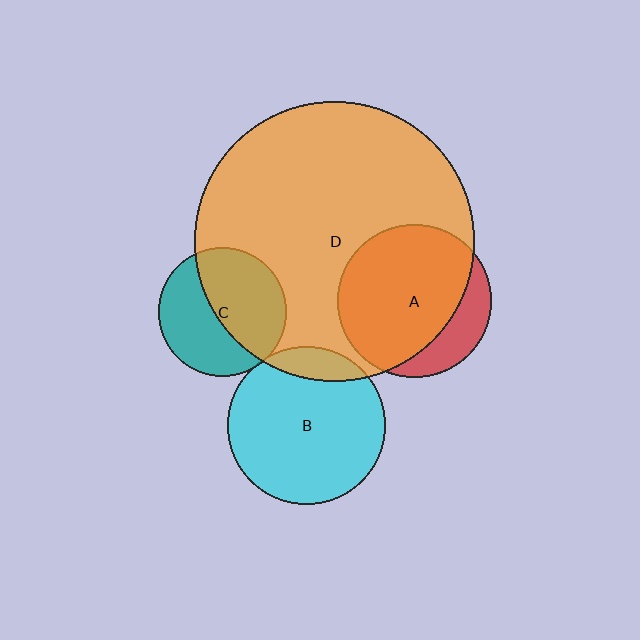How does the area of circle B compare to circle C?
Approximately 1.5 times.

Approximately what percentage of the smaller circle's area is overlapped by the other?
Approximately 75%.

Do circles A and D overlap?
Yes.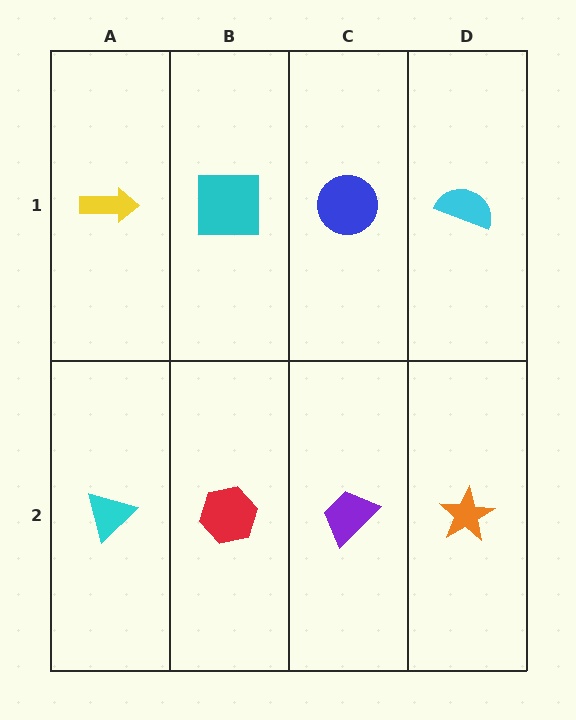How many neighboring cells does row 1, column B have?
3.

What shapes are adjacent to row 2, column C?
A blue circle (row 1, column C), a red hexagon (row 2, column B), an orange star (row 2, column D).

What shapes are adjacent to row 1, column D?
An orange star (row 2, column D), a blue circle (row 1, column C).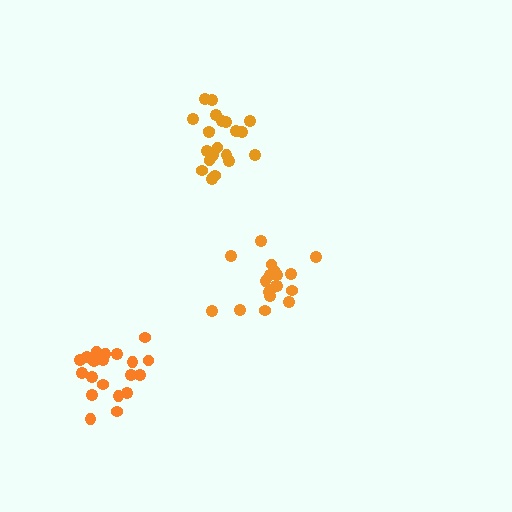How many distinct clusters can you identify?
There are 3 distinct clusters.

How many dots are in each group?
Group 1: 21 dots, Group 2: 21 dots, Group 3: 19 dots (61 total).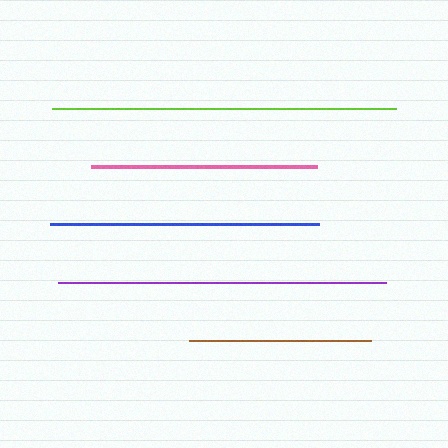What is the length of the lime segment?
The lime segment is approximately 344 pixels long.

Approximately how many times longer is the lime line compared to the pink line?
The lime line is approximately 1.5 times the length of the pink line.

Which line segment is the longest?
The lime line is the longest at approximately 344 pixels.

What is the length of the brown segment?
The brown segment is approximately 182 pixels long.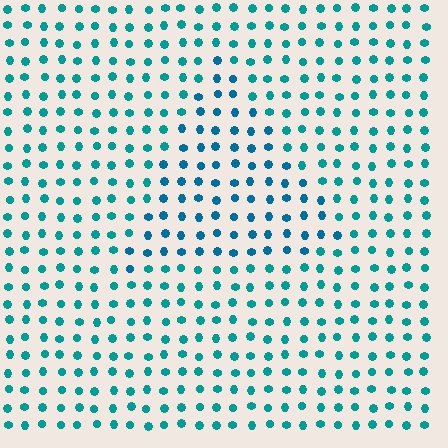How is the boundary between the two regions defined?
The boundary is defined purely by a slight shift in hue (about 21 degrees). Spacing, size, and orientation are identical on both sides.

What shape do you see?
I see a triangle.